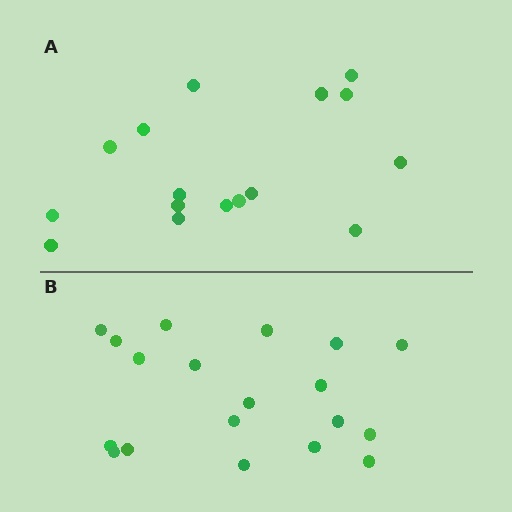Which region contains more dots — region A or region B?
Region B (the bottom region) has more dots.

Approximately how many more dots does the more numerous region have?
Region B has just a few more — roughly 2 or 3 more dots than region A.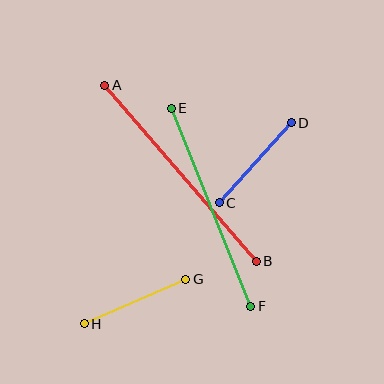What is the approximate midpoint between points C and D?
The midpoint is at approximately (255, 163) pixels.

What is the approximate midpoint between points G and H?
The midpoint is at approximately (135, 302) pixels.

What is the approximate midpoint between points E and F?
The midpoint is at approximately (211, 207) pixels.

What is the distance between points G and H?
The distance is approximately 111 pixels.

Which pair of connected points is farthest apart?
Points A and B are farthest apart.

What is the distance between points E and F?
The distance is approximately 213 pixels.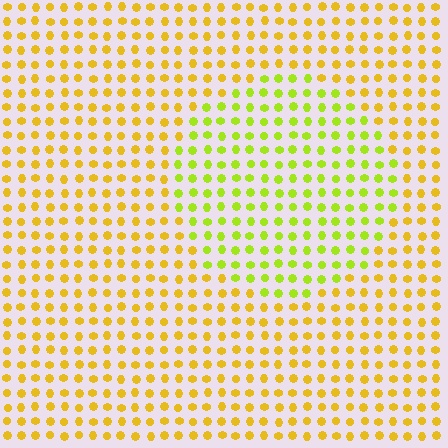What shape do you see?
I see a circle.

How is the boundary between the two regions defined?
The boundary is defined purely by a slight shift in hue (about 34 degrees). Spacing, size, and orientation are identical on both sides.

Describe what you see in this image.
The image is filled with small yellow elements in a uniform arrangement. A circle-shaped region is visible where the elements are tinted to a slightly different hue, forming a subtle color boundary.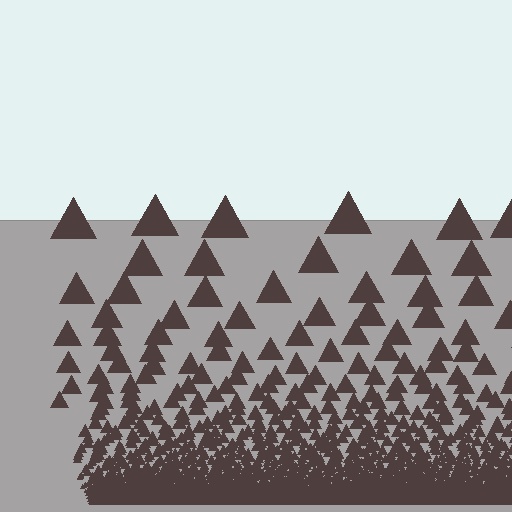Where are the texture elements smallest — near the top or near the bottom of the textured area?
Near the bottom.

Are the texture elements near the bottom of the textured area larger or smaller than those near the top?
Smaller. The gradient is inverted — elements near the bottom are smaller and denser.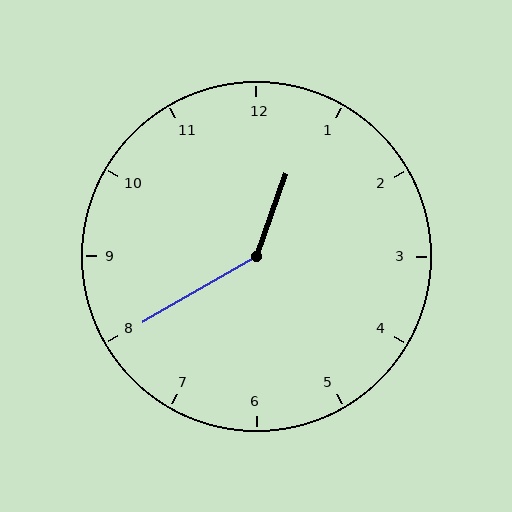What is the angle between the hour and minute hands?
Approximately 140 degrees.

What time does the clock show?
12:40.